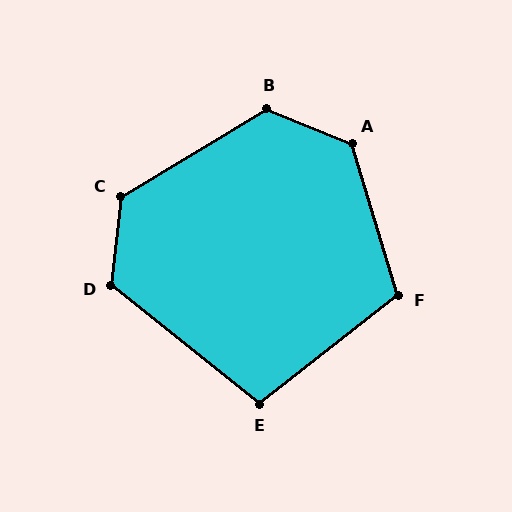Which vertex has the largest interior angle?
A, at approximately 129 degrees.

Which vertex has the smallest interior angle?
E, at approximately 103 degrees.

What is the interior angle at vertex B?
Approximately 127 degrees (obtuse).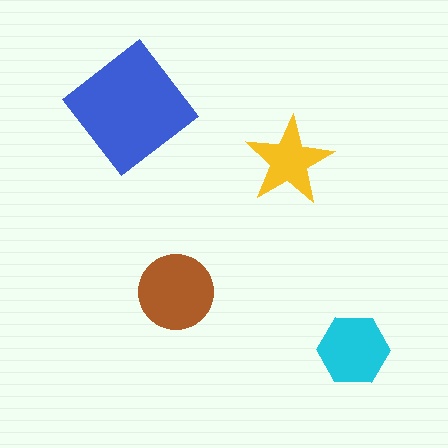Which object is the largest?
The blue diamond.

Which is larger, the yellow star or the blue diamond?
The blue diamond.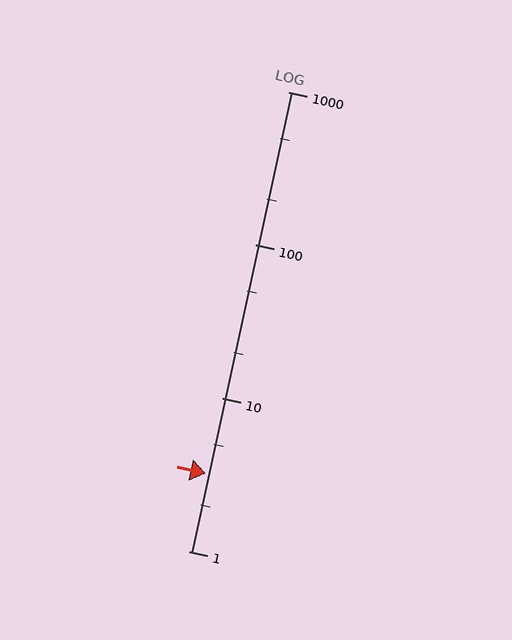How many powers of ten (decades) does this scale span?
The scale spans 3 decades, from 1 to 1000.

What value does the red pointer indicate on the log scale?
The pointer indicates approximately 3.2.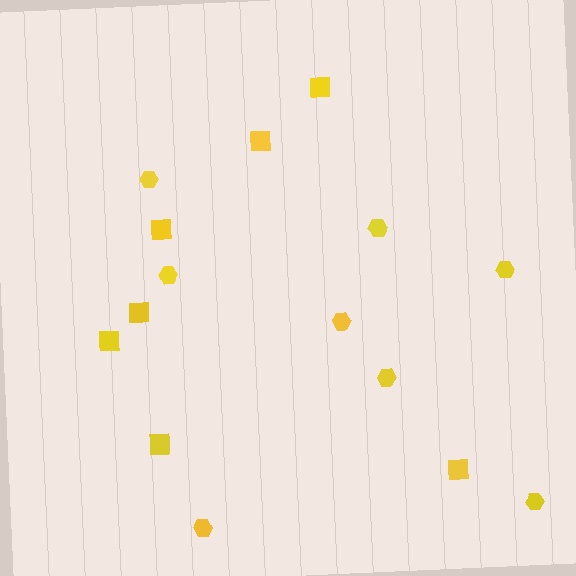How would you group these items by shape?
There are 2 groups: one group of squares (7) and one group of hexagons (8).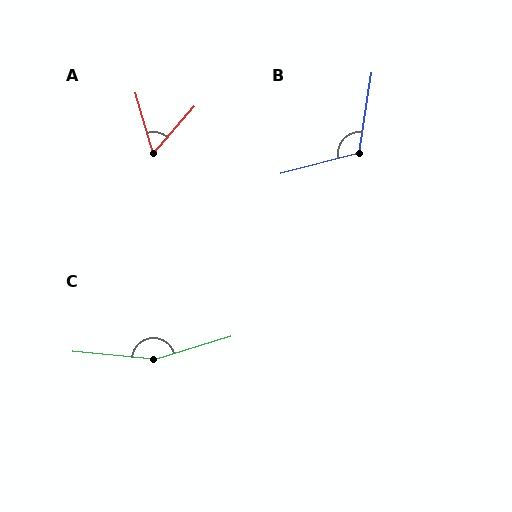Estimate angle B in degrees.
Approximately 114 degrees.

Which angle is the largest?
C, at approximately 158 degrees.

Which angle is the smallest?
A, at approximately 57 degrees.